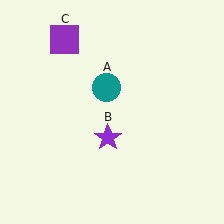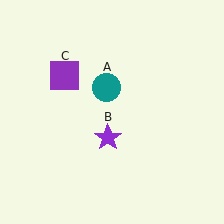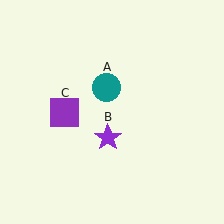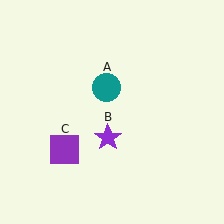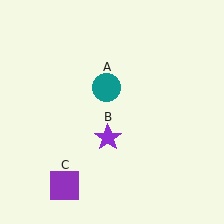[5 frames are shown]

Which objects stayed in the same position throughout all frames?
Teal circle (object A) and purple star (object B) remained stationary.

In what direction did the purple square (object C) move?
The purple square (object C) moved down.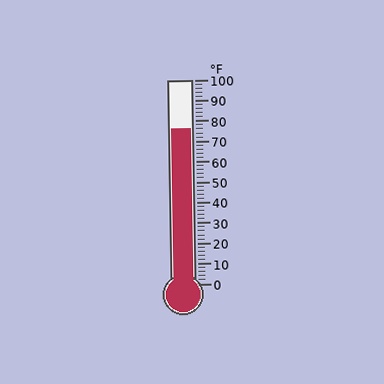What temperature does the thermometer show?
The thermometer shows approximately 76°F.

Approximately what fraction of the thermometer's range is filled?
The thermometer is filled to approximately 75% of its range.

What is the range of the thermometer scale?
The thermometer scale ranges from 0°F to 100°F.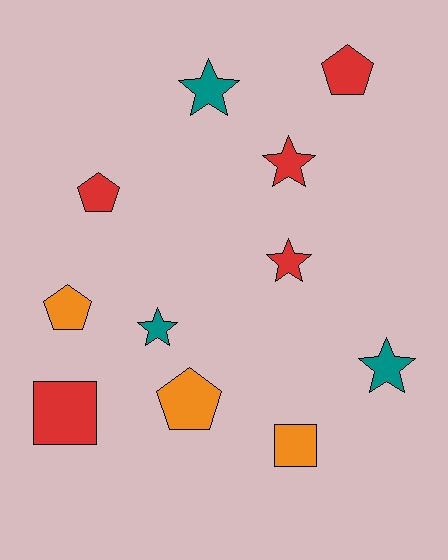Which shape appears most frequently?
Star, with 5 objects.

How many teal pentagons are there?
There are no teal pentagons.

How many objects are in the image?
There are 11 objects.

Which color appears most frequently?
Red, with 5 objects.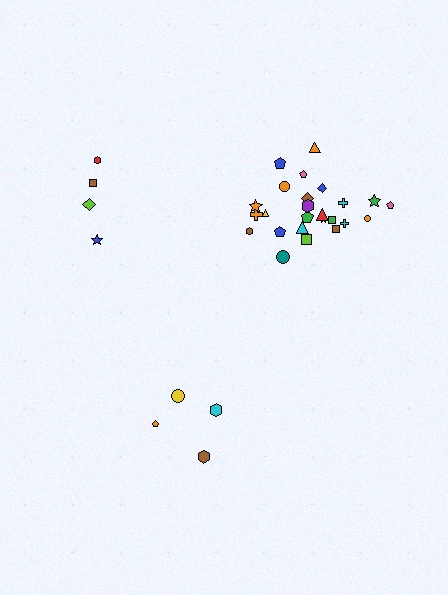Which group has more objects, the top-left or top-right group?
The top-right group.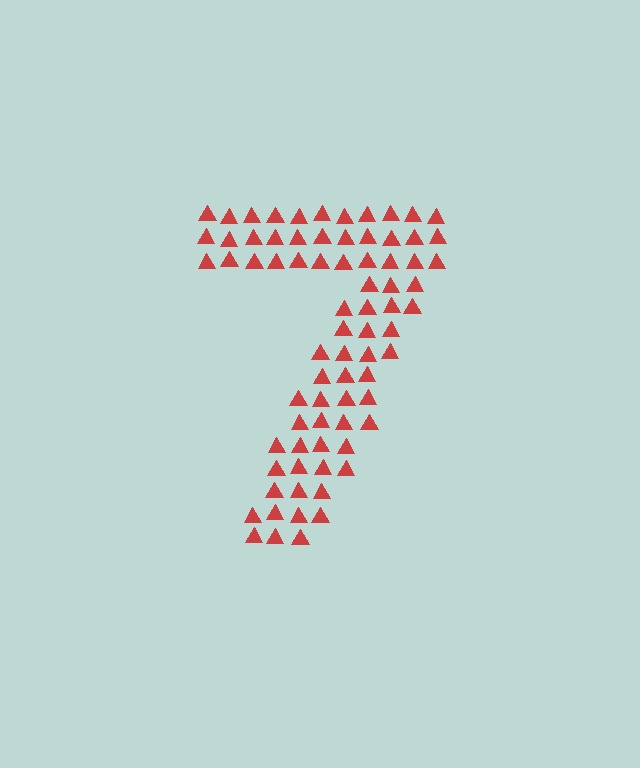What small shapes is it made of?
It is made of small triangles.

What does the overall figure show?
The overall figure shows the digit 7.